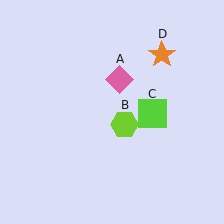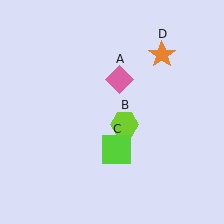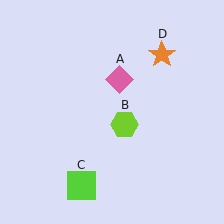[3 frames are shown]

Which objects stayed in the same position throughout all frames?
Pink diamond (object A) and lime hexagon (object B) and orange star (object D) remained stationary.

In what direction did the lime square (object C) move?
The lime square (object C) moved down and to the left.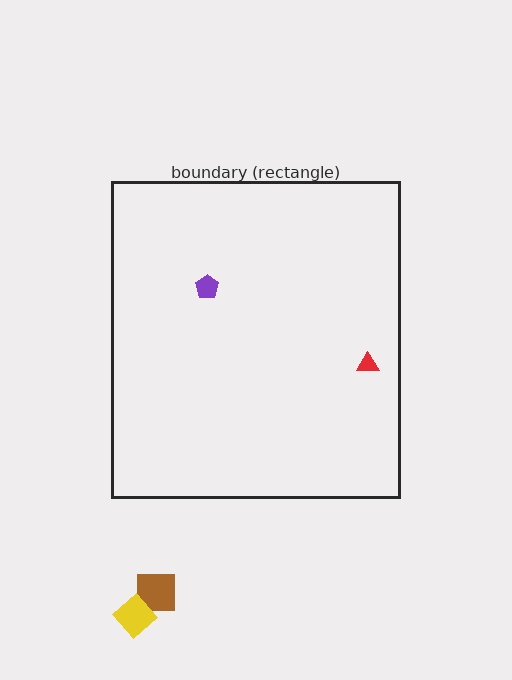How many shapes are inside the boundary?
2 inside, 2 outside.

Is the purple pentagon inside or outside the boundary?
Inside.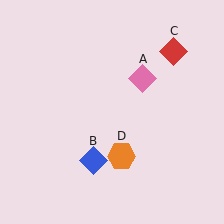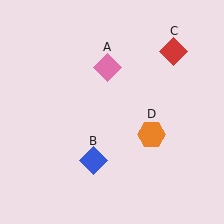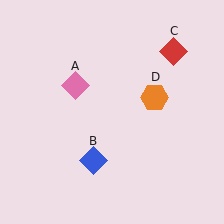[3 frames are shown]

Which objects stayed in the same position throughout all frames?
Blue diamond (object B) and red diamond (object C) remained stationary.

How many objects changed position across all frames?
2 objects changed position: pink diamond (object A), orange hexagon (object D).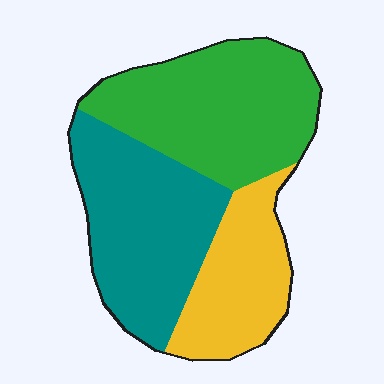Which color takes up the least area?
Yellow, at roughly 25%.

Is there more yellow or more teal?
Teal.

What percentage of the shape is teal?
Teal covers about 35% of the shape.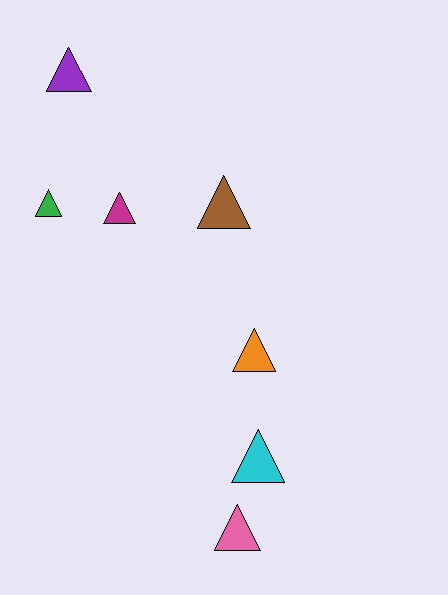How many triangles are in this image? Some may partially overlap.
There are 7 triangles.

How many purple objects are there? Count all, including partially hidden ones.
There is 1 purple object.